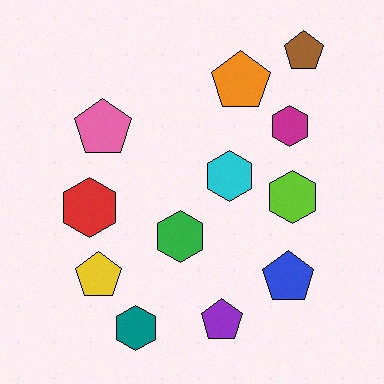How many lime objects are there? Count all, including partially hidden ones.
There is 1 lime object.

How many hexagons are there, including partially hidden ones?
There are 6 hexagons.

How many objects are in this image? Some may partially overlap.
There are 12 objects.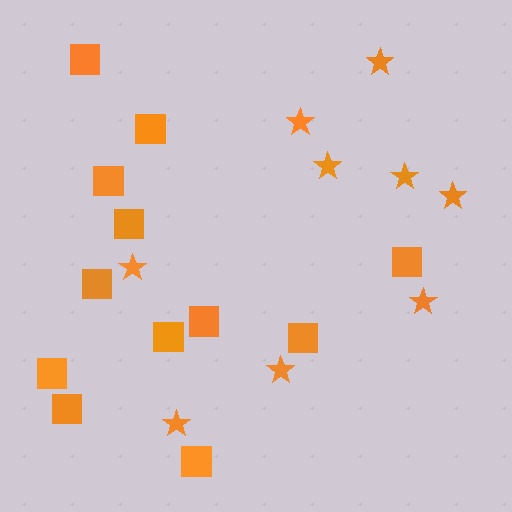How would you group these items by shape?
There are 2 groups: one group of stars (9) and one group of squares (12).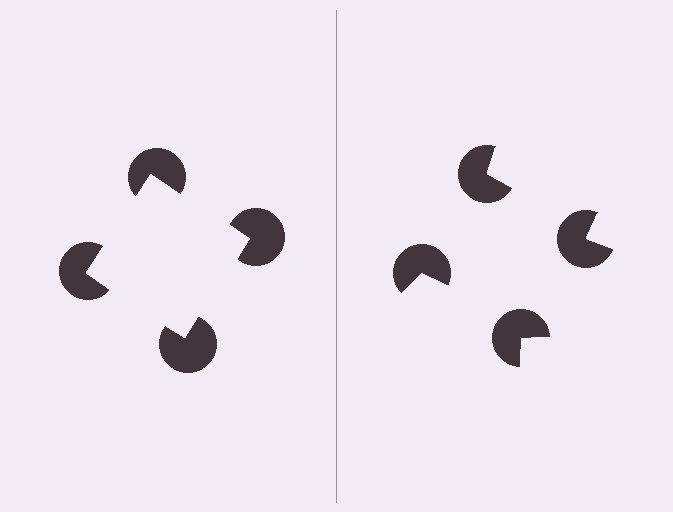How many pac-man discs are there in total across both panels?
8 — 4 on each side.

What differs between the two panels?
The pac-man discs are positioned identically on both sides; only the wedge orientations differ. On the left they align to a square; on the right they are misaligned.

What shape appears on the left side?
An illusory square.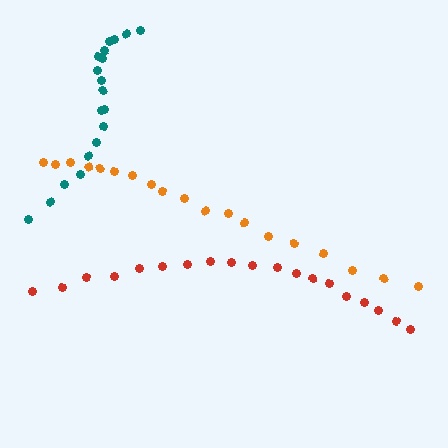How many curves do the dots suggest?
There are 3 distinct paths.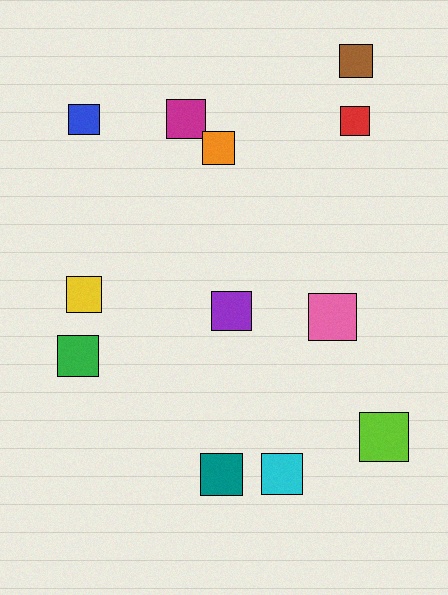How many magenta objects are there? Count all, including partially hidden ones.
There is 1 magenta object.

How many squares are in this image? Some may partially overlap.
There are 12 squares.